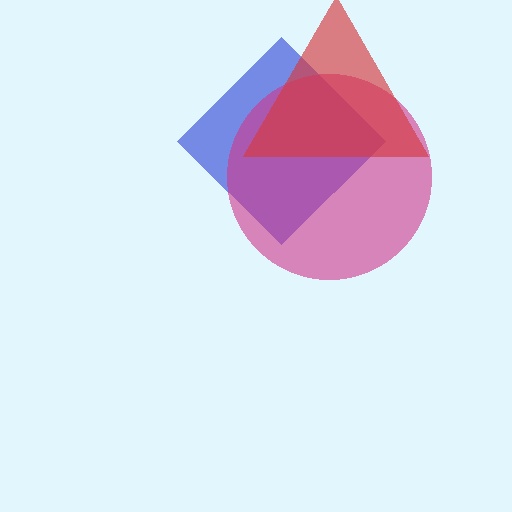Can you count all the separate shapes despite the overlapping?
Yes, there are 3 separate shapes.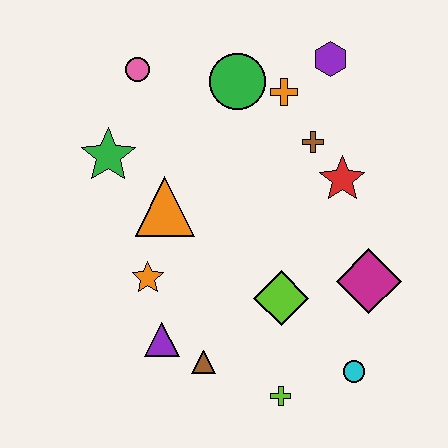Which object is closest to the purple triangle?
The brown triangle is closest to the purple triangle.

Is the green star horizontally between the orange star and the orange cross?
No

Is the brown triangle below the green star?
Yes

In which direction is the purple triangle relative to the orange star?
The purple triangle is below the orange star.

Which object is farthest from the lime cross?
The pink circle is farthest from the lime cross.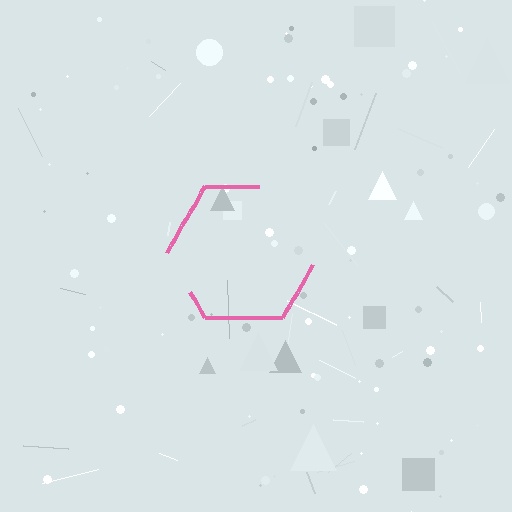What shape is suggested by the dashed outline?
The dashed outline suggests a hexagon.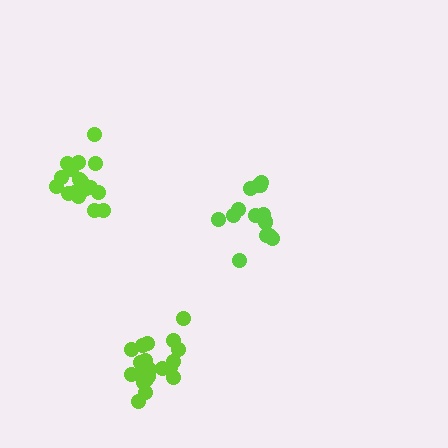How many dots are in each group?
Group 1: 16 dots, Group 2: 20 dots, Group 3: 17 dots (53 total).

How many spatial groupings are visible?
There are 3 spatial groupings.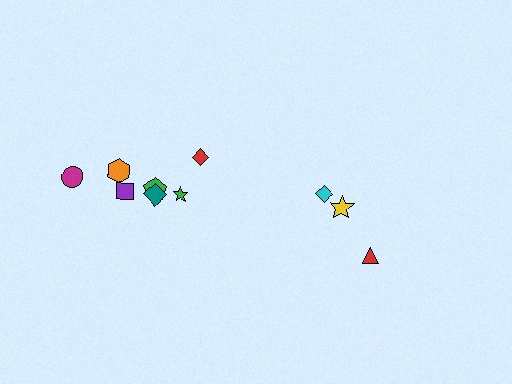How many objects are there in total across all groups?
There are 10 objects.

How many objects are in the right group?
There are 3 objects.